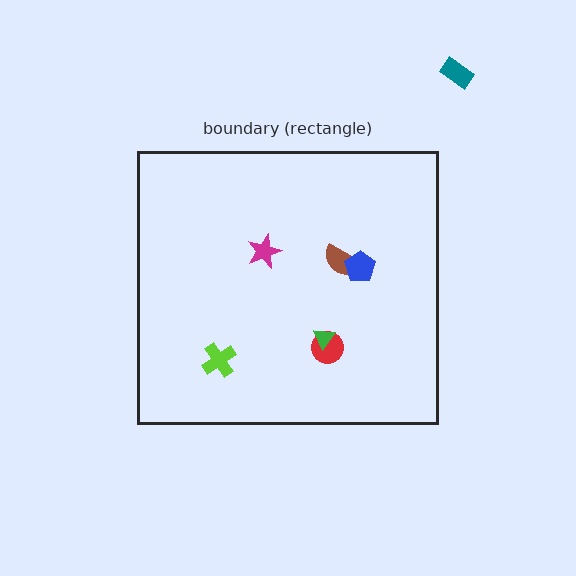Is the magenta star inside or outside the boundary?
Inside.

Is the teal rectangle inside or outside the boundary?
Outside.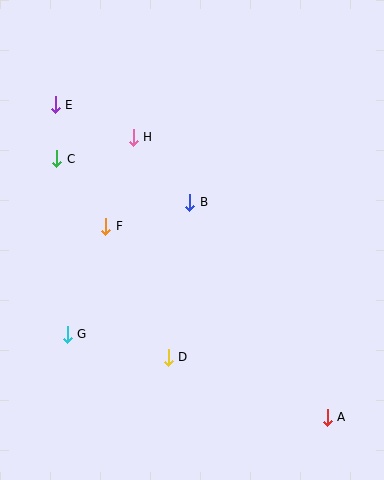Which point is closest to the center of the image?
Point B at (190, 202) is closest to the center.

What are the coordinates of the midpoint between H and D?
The midpoint between H and D is at (151, 247).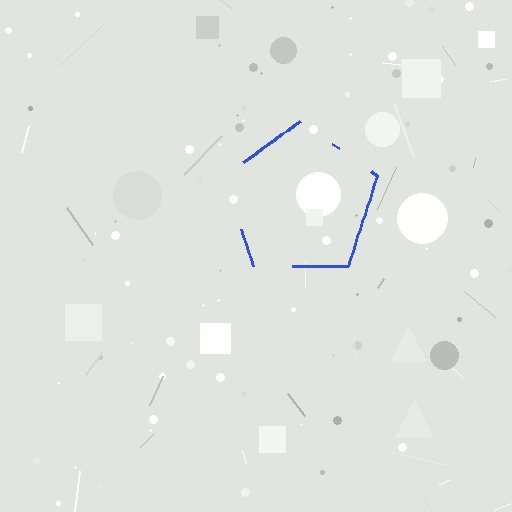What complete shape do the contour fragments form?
The contour fragments form a pentagon.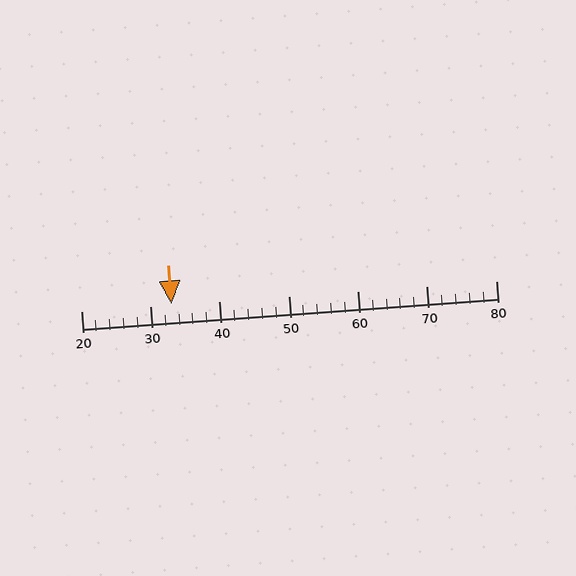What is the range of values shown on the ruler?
The ruler shows values from 20 to 80.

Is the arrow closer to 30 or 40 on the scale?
The arrow is closer to 30.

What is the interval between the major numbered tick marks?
The major tick marks are spaced 10 units apart.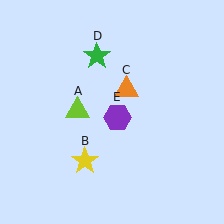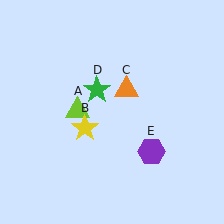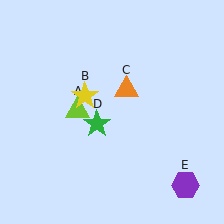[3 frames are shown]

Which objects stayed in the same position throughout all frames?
Lime triangle (object A) and orange triangle (object C) remained stationary.